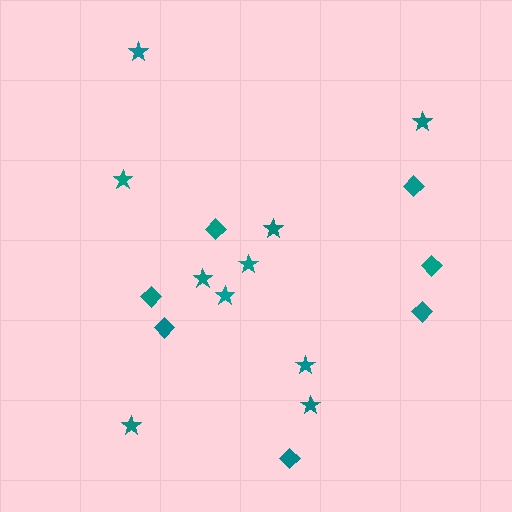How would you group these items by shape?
There are 2 groups: one group of diamonds (7) and one group of stars (10).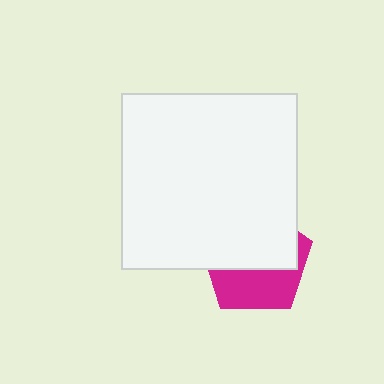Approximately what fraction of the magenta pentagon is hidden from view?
Roughly 57% of the magenta pentagon is hidden behind the white square.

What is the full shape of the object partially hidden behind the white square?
The partially hidden object is a magenta pentagon.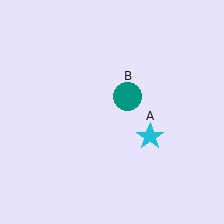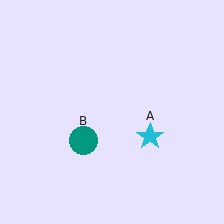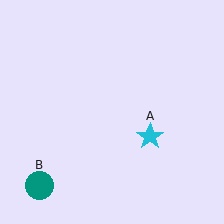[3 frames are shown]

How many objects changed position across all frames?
1 object changed position: teal circle (object B).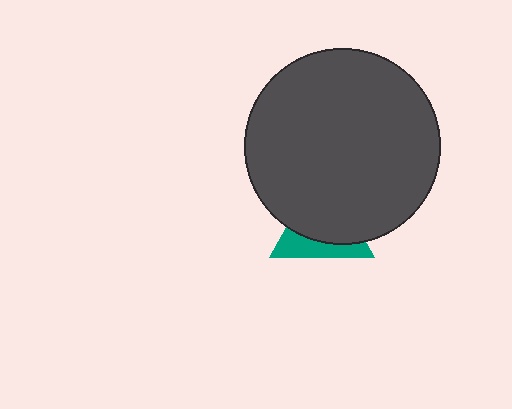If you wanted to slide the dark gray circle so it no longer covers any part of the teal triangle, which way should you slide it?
Slide it up — that is the most direct way to separate the two shapes.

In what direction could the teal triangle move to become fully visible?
The teal triangle could move down. That would shift it out from behind the dark gray circle entirely.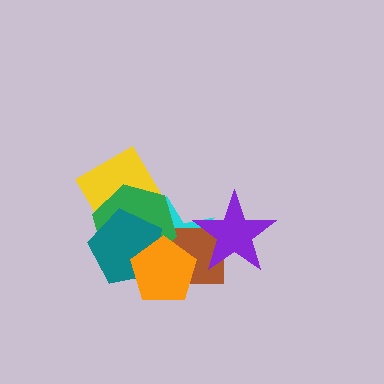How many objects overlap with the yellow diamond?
2 objects overlap with the yellow diamond.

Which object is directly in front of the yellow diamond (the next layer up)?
The green hexagon is directly in front of the yellow diamond.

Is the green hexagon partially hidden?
Yes, it is partially covered by another shape.